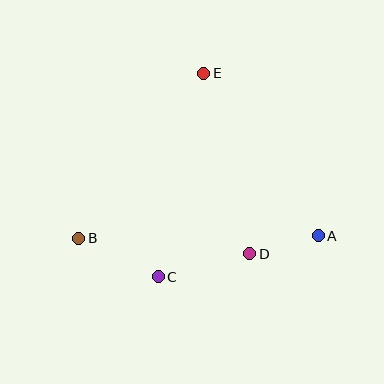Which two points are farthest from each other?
Points A and B are farthest from each other.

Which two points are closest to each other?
Points A and D are closest to each other.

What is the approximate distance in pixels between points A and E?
The distance between A and E is approximately 199 pixels.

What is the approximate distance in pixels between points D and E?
The distance between D and E is approximately 187 pixels.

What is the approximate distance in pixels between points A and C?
The distance between A and C is approximately 165 pixels.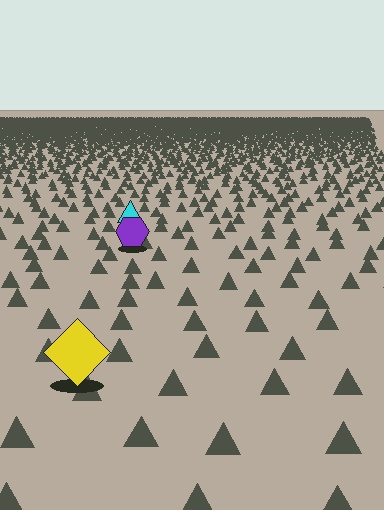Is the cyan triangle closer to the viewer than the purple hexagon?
No. The purple hexagon is closer — you can tell from the texture gradient: the ground texture is coarser near it.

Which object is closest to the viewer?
The yellow diamond is closest. The texture marks near it are larger and more spread out.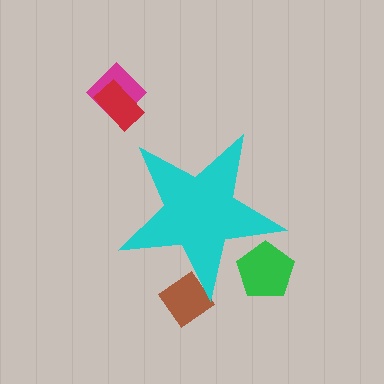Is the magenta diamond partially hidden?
No, the magenta diamond is fully visible.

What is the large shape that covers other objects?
A cyan star.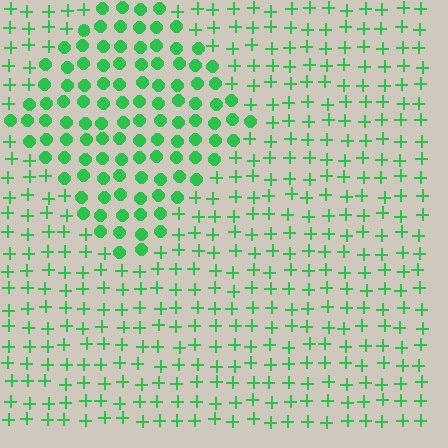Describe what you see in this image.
The image is filled with small green elements arranged in a uniform grid. A diamond-shaped region contains circles, while the surrounding area contains plus signs. The boundary is defined purely by the change in element shape.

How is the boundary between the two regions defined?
The boundary is defined by a change in element shape: circles inside vs. plus signs outside. All elements share the same color and spacing.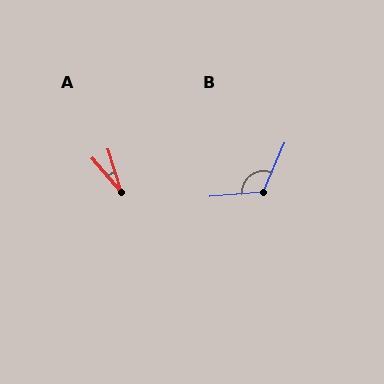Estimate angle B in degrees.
Approximately 119 degrees.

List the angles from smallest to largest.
A (23°), B (119°).